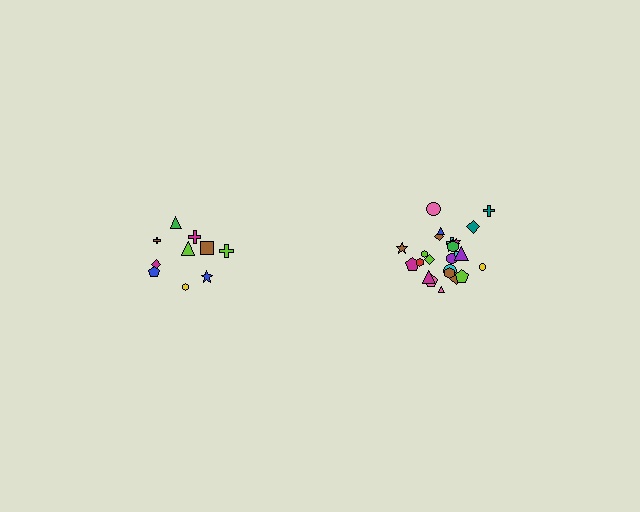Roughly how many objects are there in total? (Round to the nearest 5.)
Roughly 35 objects in total.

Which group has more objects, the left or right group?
The right group.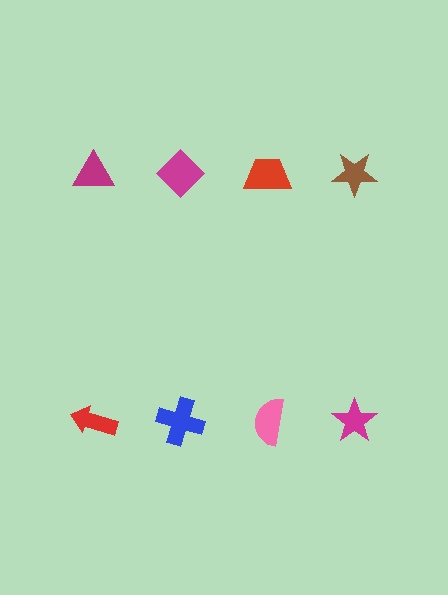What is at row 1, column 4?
A brown star.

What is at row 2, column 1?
A red arrow.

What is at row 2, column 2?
A blue cross.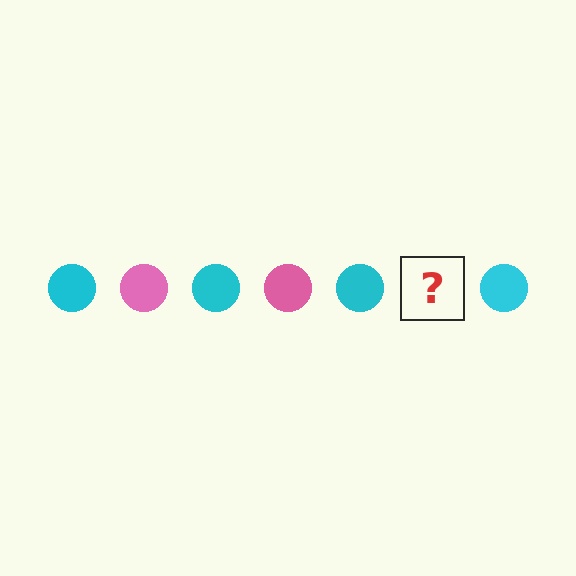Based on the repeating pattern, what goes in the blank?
The blank should be a pink circle.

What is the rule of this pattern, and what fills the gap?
The rule is that the pattern cycles through cyan, pink circles. The gap should be filled with a pink circle.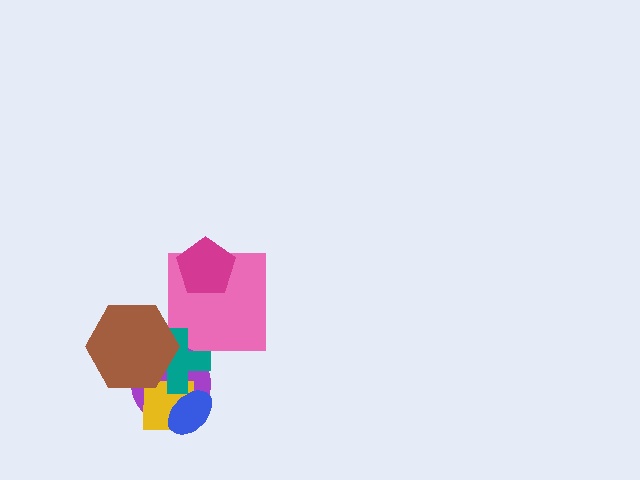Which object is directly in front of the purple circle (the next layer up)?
The yellow square is directly in front of the purple circle.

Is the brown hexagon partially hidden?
No, no other shape covers it.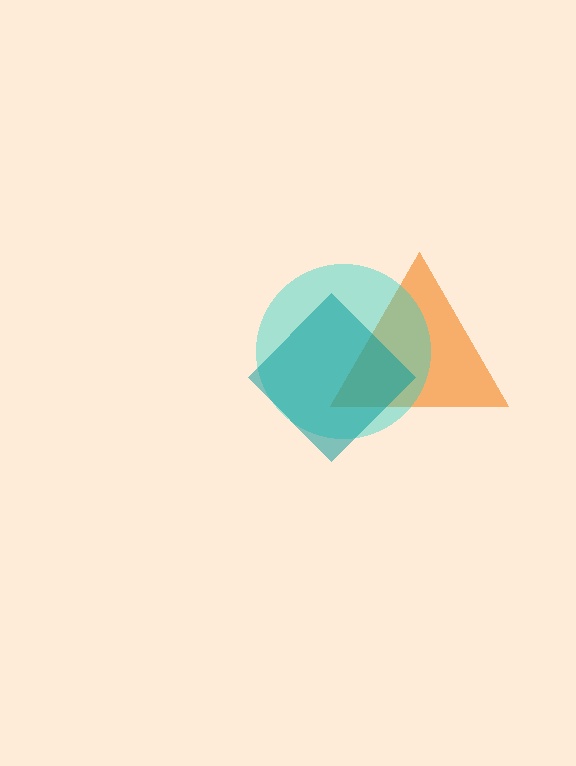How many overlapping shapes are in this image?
There are 3 overlapping shapes in the image.